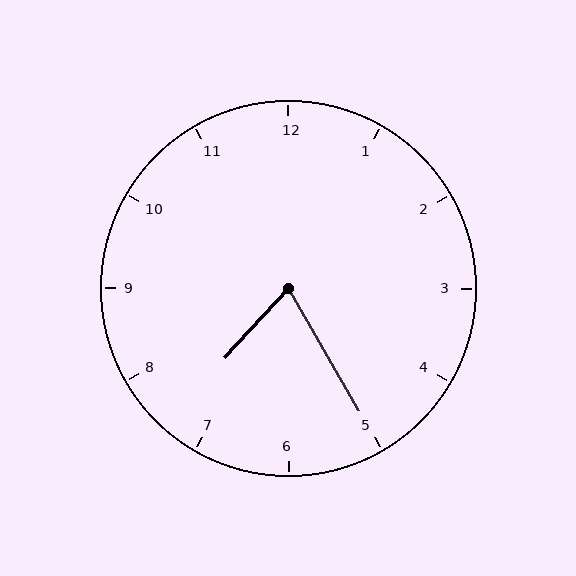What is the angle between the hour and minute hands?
Approximately 72 degrees.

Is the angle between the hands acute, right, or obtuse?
It is acute.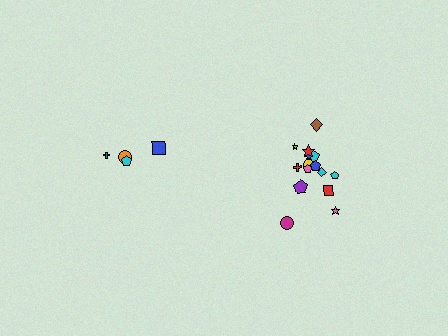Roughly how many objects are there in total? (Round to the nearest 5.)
Roughly 20 objects in total.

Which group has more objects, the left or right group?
The right group.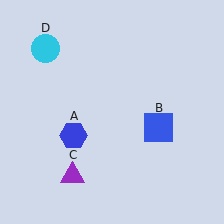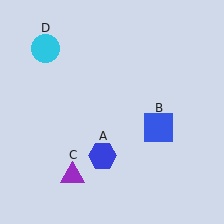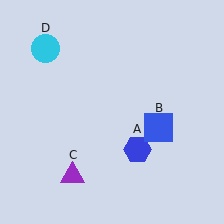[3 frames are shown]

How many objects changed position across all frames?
1 object changed position: blue hexagon (object A).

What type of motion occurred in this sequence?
The blue hexagon (object A) rotated counterclockwise around the center of the scene.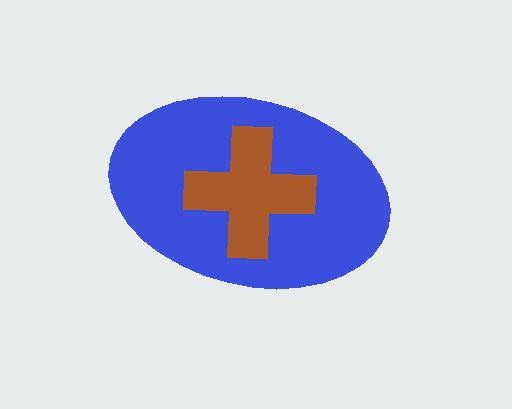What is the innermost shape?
The brown cross.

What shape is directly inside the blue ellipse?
The brown cross.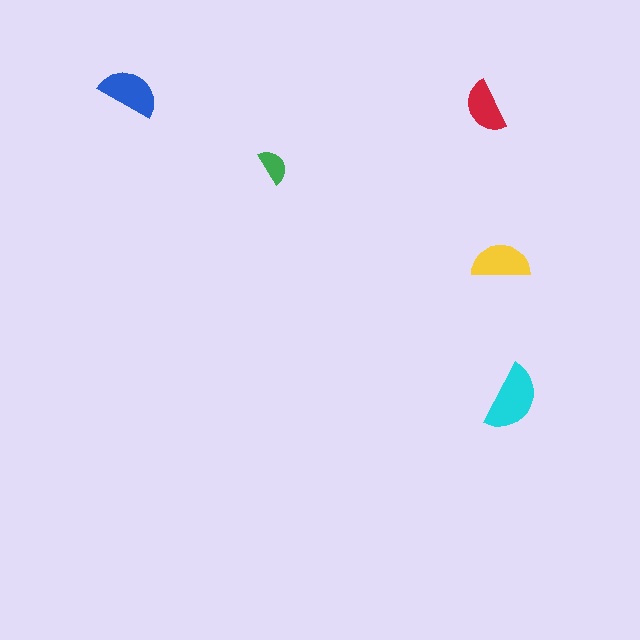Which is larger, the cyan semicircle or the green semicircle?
The cyan one.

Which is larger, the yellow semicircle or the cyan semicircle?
The cyan one.